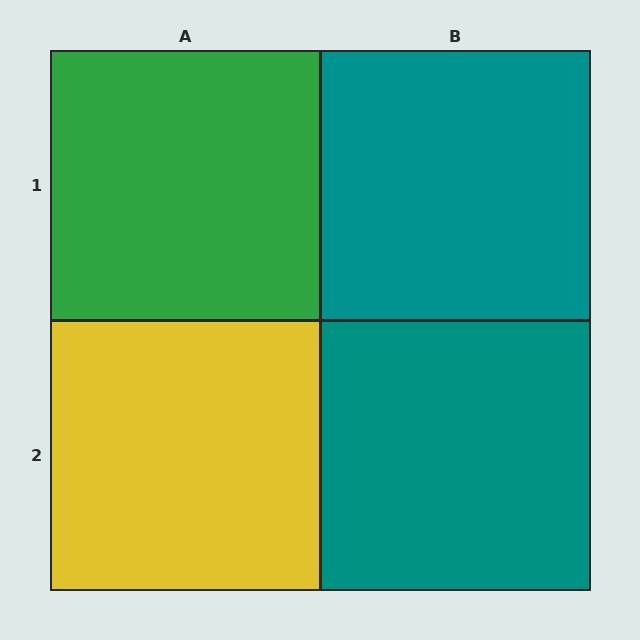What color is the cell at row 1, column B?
Teal.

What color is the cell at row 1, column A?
Green.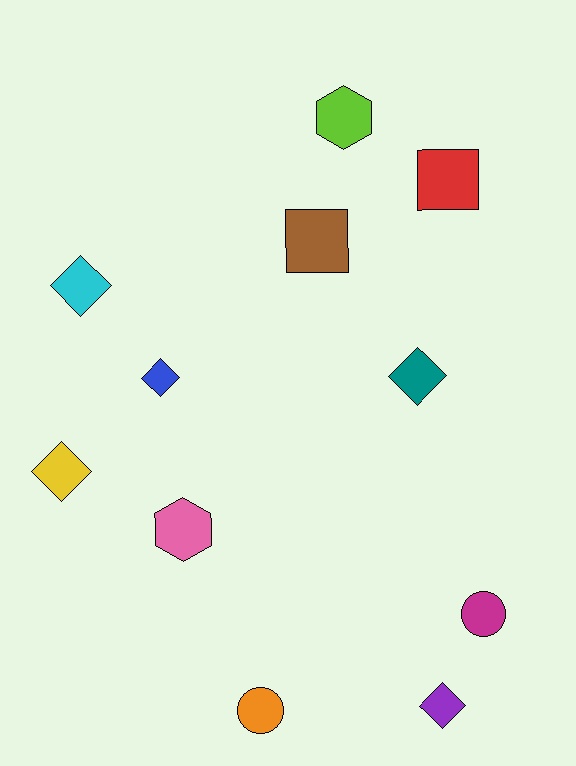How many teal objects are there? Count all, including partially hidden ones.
There is 1 teal object.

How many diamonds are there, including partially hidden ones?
There are 5 diamonds.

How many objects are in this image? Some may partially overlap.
There are 11 objects.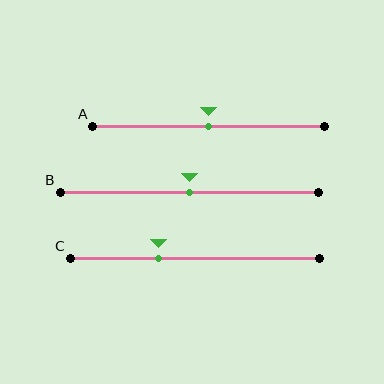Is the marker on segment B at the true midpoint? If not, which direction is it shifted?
Yes, the marker on segment B is at the true midpoint.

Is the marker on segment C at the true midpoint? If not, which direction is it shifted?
No, the marker on segment C is shifted to the left by about 15% of the segment length.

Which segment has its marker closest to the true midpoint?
Segment A has its marker closest to the true midpoint.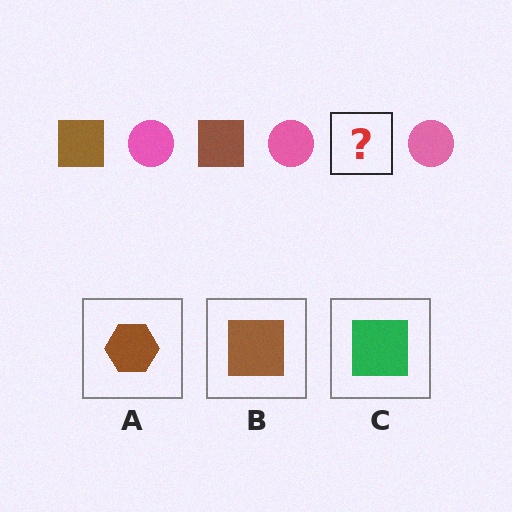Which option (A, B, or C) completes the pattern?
B.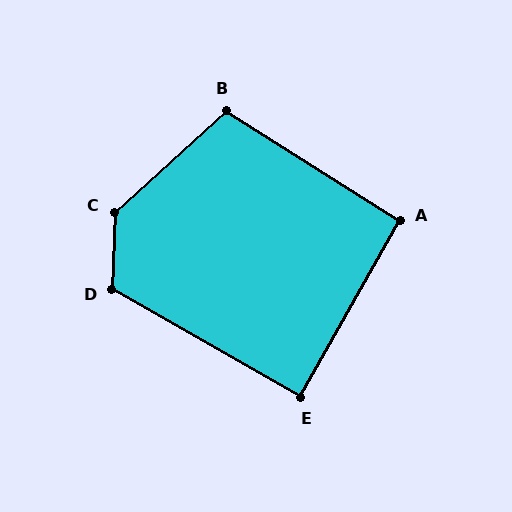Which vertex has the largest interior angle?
C, at approximately 134 degrees.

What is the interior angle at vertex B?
Approximately 105 degrees (obtuse).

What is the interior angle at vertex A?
Approximately 93 degrees (approximately right).